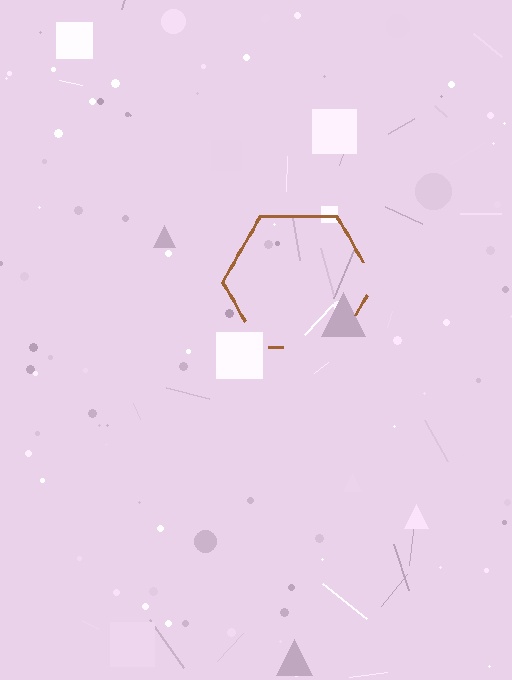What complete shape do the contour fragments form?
The contour fragments form a hexagon.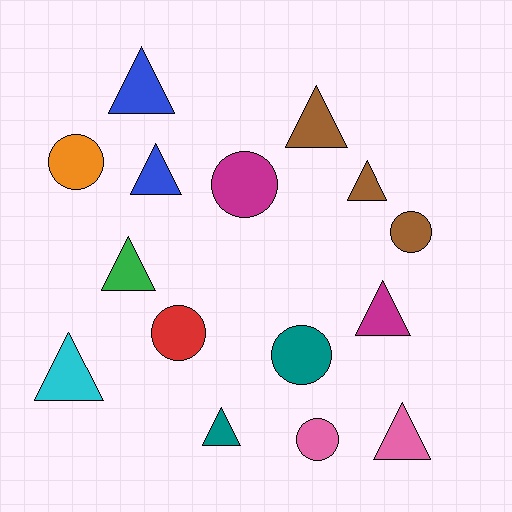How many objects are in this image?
There are 15 objects.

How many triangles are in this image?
There are 9 triangles.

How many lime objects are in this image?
There are no lime objects.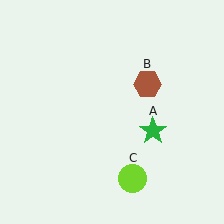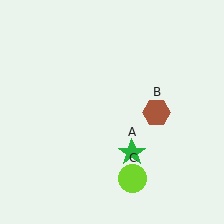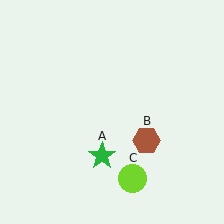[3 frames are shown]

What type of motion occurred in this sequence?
The green star (object A), brown hexagon (object B) rotated clockwise around the center of the scene.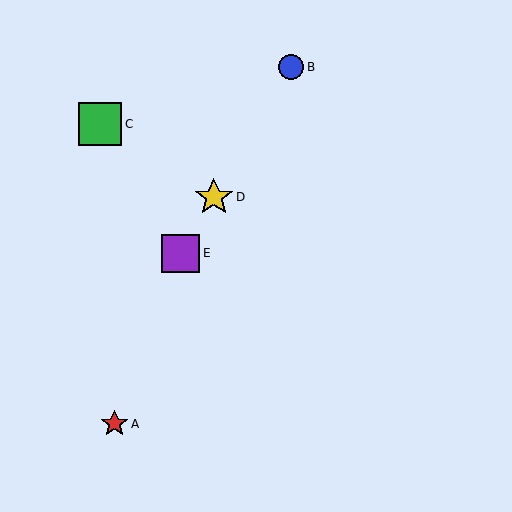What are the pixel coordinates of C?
Object C is at (100, 124).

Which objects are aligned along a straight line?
Objects B, D, E are aligned along a straight line.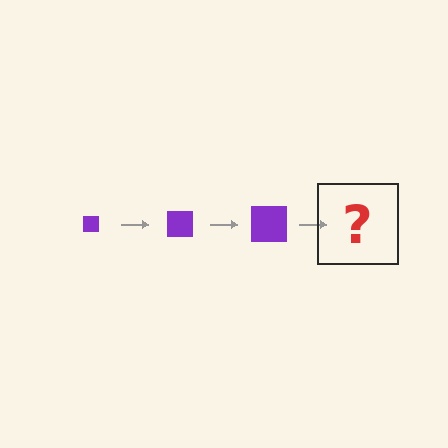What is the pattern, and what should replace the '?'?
The pattern is that the square gets progressively larger each step. The '?' should be a purple square, larger than the previous one.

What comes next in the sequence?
The next element should be a purple square, larger than the previous one.